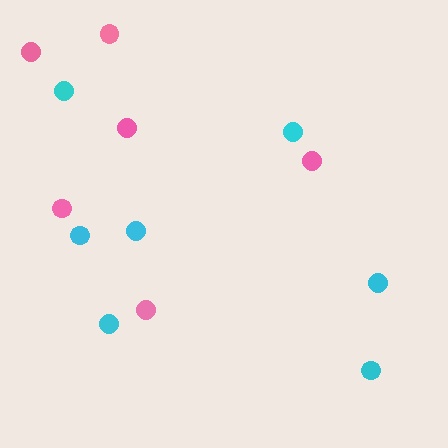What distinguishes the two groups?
There are 2 groups: one group of cyan circles (7) and one group of pink circles (6).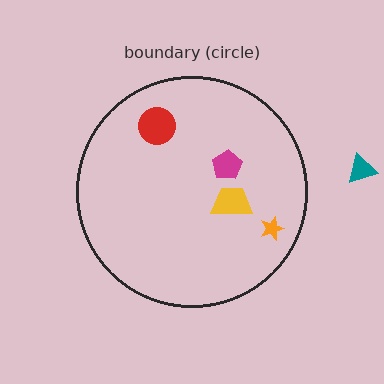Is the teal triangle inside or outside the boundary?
Outside.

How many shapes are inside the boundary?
4 inside, 1 outside.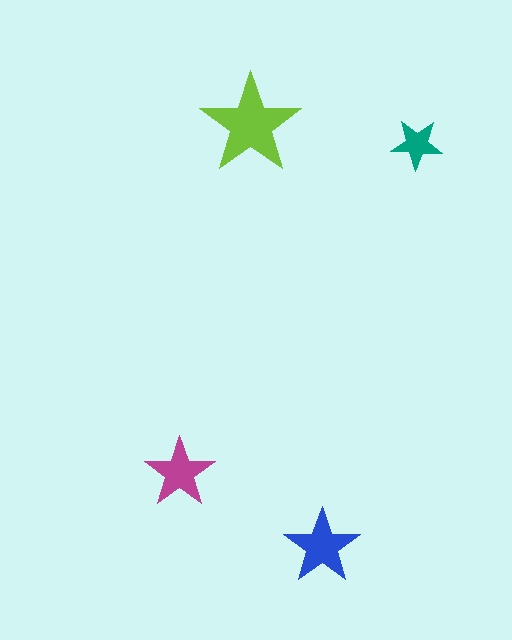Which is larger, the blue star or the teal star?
The blue one.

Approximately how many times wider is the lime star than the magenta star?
About 1.5 times wider.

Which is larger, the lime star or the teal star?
The lime one.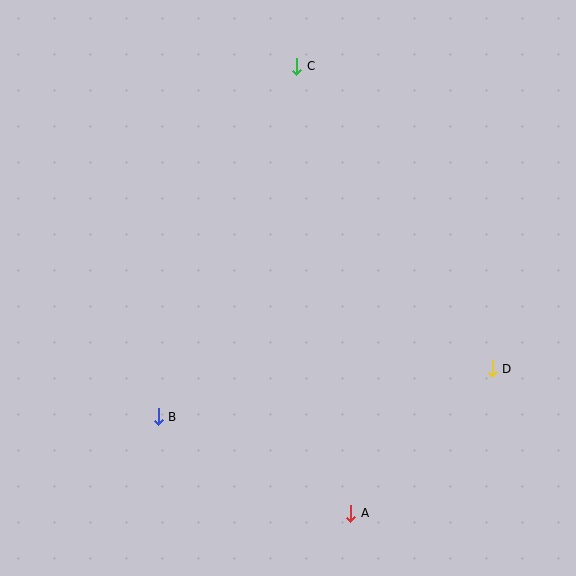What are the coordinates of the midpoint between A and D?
The midpoint between A and D is at (422, 441).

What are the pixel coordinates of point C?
Point C is at (297, 66).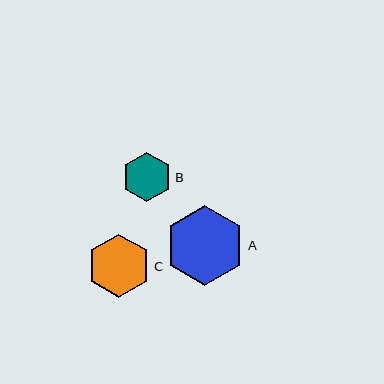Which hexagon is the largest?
Hexagon A is the largest with a size of approximately 80 pixels.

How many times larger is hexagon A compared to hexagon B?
Hexagon A is approximately 1.6 times the size of hexagon B.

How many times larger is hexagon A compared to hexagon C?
Hexagon A is approximately 1.3 times the size of hexagon C.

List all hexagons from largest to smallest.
From largest to smallest: A, C, B.